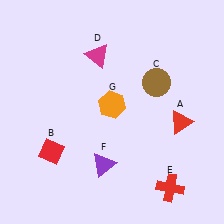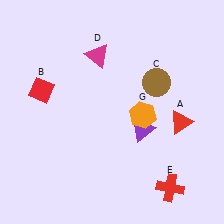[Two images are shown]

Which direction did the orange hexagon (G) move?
The orange hexagon (G) moved right.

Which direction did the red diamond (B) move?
The red diamond (B) moved up.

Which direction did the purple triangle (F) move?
The purple triangle (F) moved right.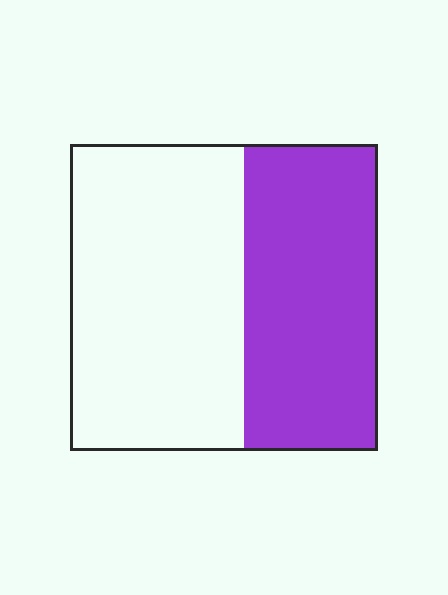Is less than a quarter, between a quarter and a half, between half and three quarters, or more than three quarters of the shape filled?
Between a quarter and a half.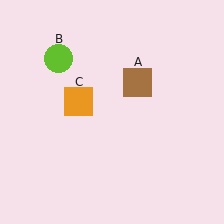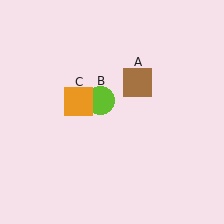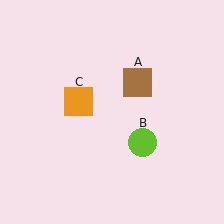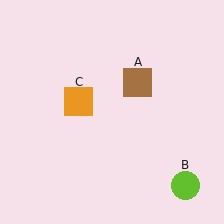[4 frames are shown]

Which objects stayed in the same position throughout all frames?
Brown square (object A) and orange square (object C) remained stationary.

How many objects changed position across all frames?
1 object changed position: lime circle (object B).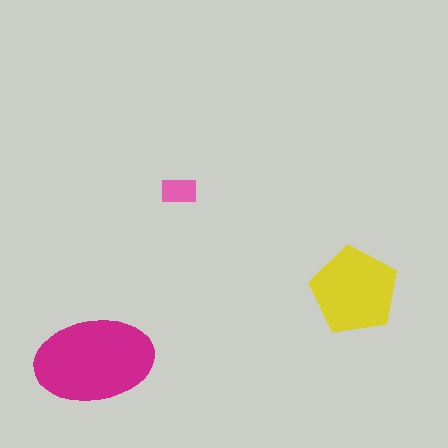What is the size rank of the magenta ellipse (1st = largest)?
1st.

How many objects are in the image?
There are 3 objects in the image.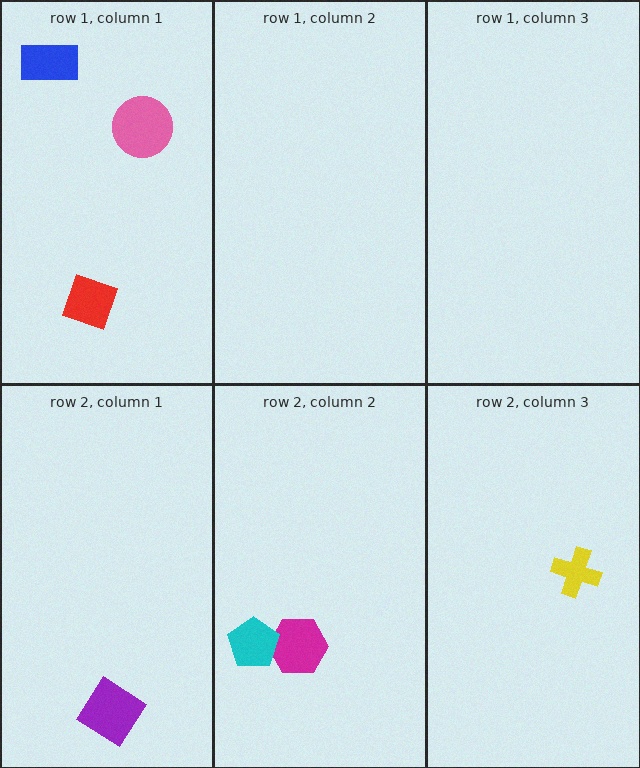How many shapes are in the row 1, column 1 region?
3.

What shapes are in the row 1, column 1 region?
The pink circle, the blue rectangle, the red diamond.